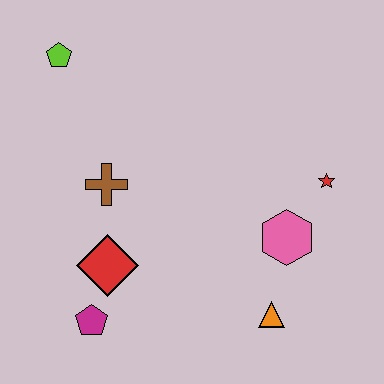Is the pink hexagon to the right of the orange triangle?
Yes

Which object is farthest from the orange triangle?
The lime pentagon is farthest from the orange triangle.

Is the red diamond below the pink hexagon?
Yes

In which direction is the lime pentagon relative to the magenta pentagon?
The lime pentagon is above the magenta pentagon.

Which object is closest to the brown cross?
The red diamond is closest to the brown cross.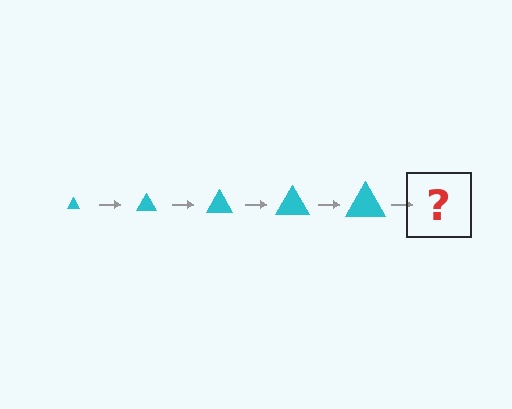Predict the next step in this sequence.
The next step is a cyan triangle, larger than the previous one.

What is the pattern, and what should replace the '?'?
The pattern is that the triangle gets progressively larger each step. The '?' should be a cyan triangle, larger than the previous one.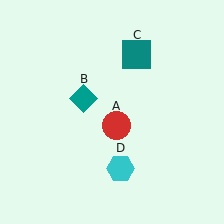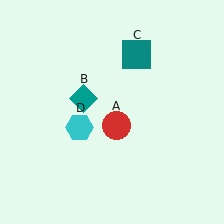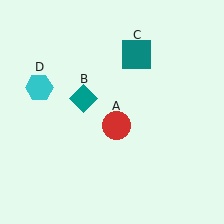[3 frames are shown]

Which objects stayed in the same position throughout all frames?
Red circle (object A) and teal diamond (object B) and teal square (object C) remained stationary.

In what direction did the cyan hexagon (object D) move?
The cyan hexagon (object D) moved up and to the left.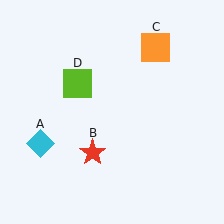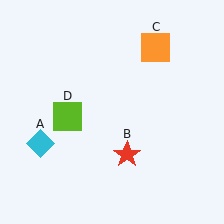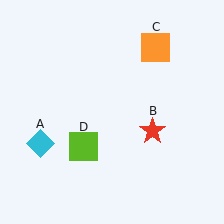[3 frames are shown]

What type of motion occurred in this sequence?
The red star (object B), lime square (object D) rotated counterclockwise around the center of the scene.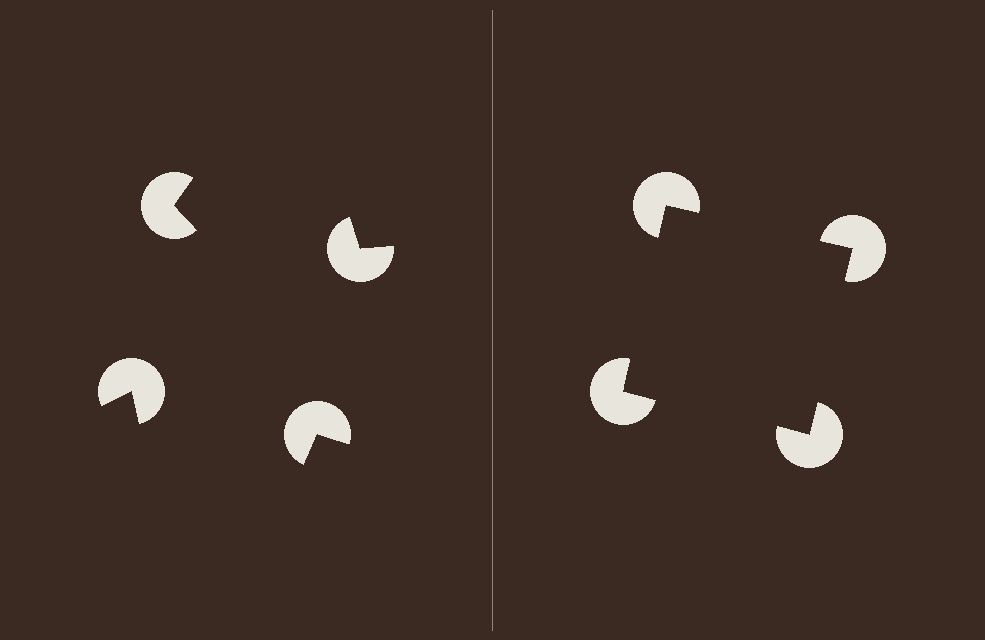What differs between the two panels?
The pac-man discs are positioned identically on both sides; only the wedge orientations differ. On the right they align to a square; on the left they are misaligned.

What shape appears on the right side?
An illusory square.